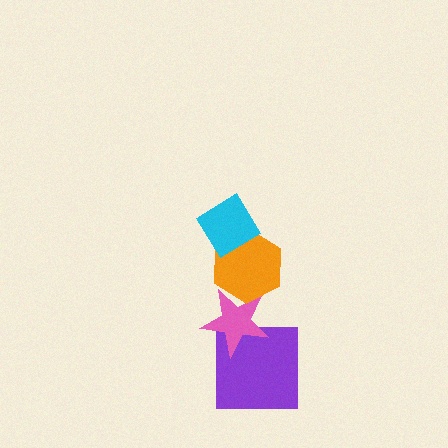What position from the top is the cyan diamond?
The cyan diamond is 1st from the top.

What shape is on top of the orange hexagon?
The cyan diamond is on top of the orange hexagon.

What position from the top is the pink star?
The pink star is 3rd from the top.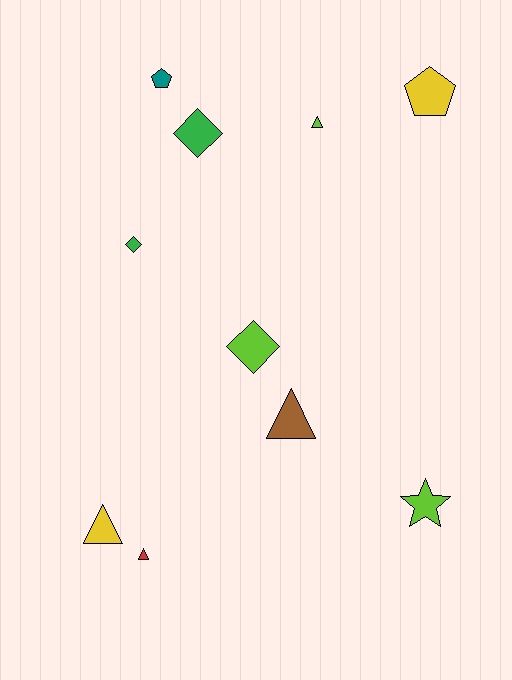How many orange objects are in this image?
There are no orange objects.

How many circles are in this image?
There are no circles.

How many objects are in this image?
There are 10 objects.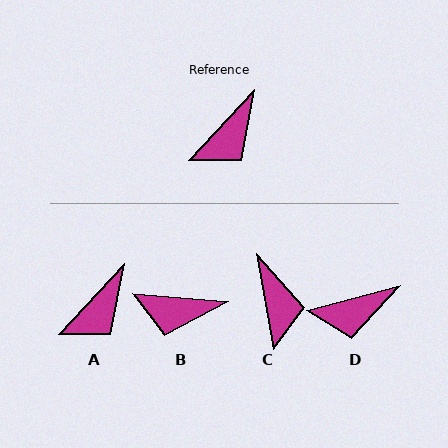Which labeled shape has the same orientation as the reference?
A.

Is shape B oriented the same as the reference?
No, it is off by about 52 degrees.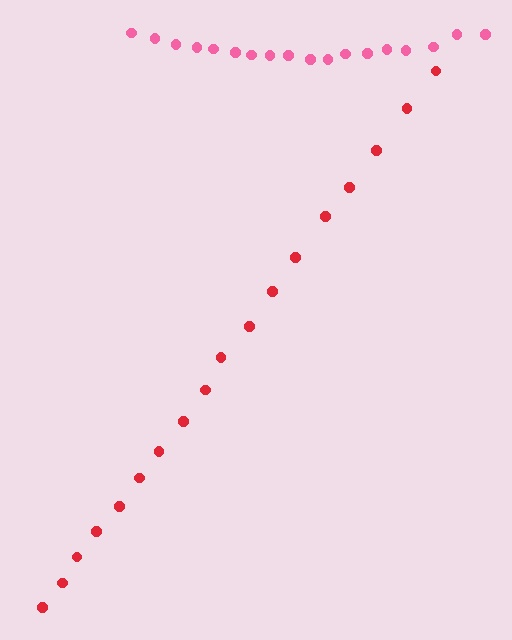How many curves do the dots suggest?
There are 2 distinct paths.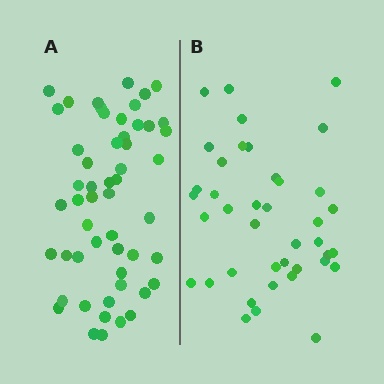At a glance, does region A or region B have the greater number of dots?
Region A (the left region) has more dots.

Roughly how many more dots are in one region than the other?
Region A has approximately 15 more dots than region B.